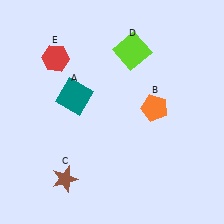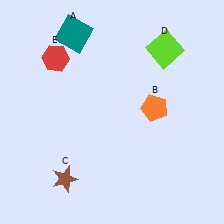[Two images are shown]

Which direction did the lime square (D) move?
The lime square (D) moved right.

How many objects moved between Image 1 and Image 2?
2 objects moved between the two images.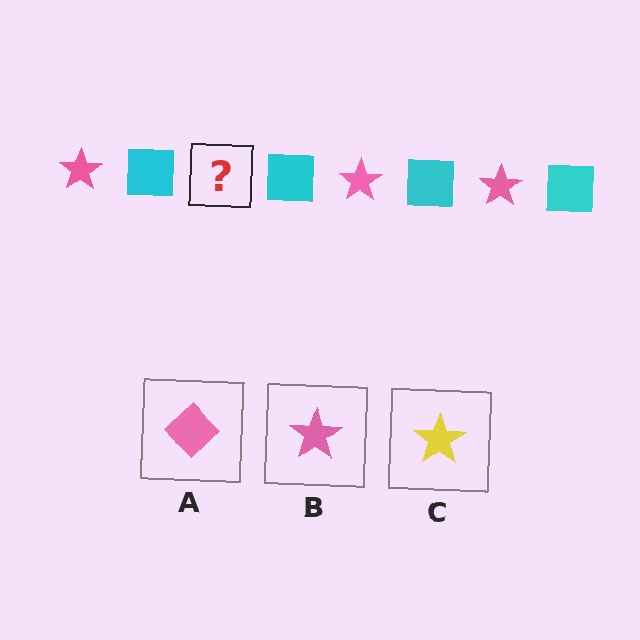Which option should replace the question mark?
Option B.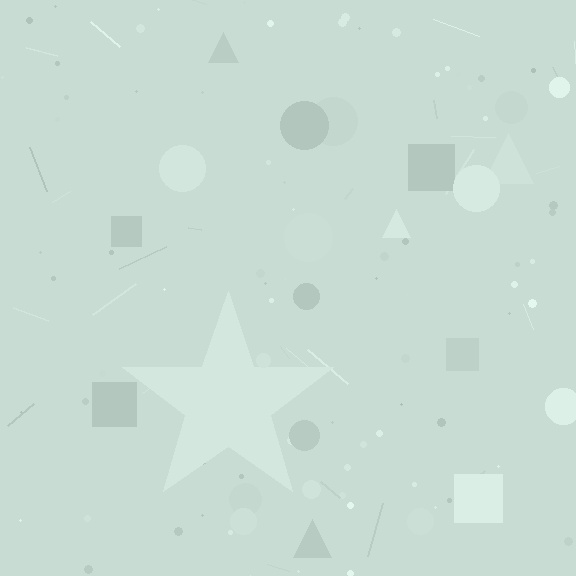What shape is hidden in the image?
A star is hidden in the image.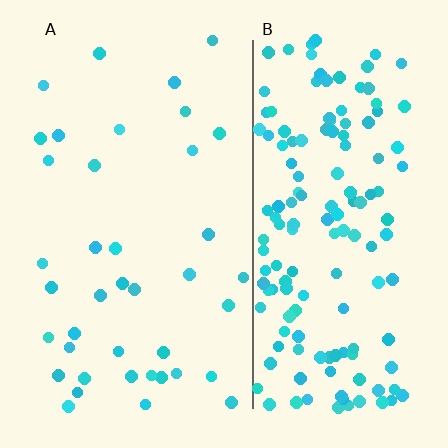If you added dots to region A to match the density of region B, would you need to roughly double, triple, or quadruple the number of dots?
Approximately quadruple.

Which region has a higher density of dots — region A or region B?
B (the right).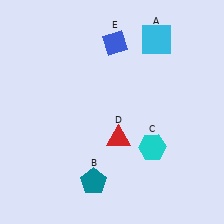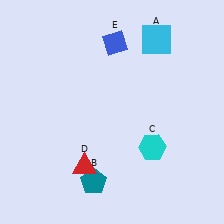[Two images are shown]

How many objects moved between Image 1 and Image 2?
1 object moved between the two images.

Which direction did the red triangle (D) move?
The red triangle (D) moved left.